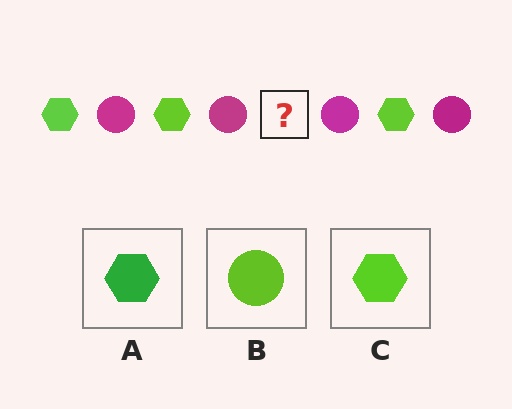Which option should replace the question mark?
Option C.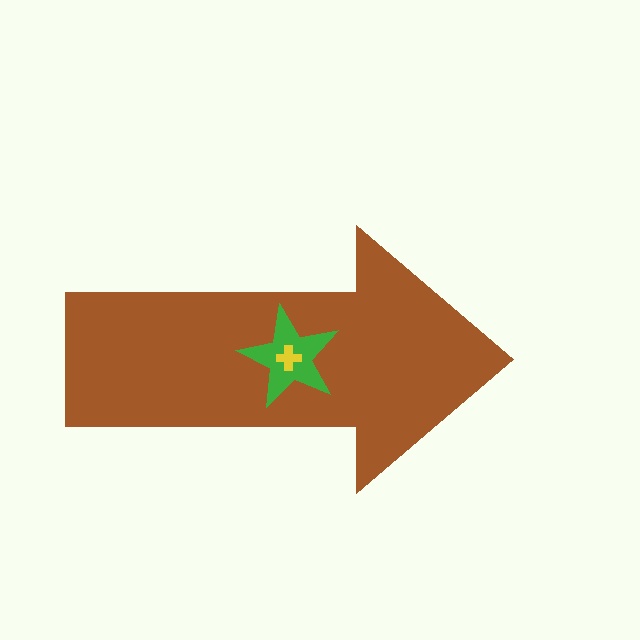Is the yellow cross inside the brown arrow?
Yes.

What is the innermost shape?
The yellow cross.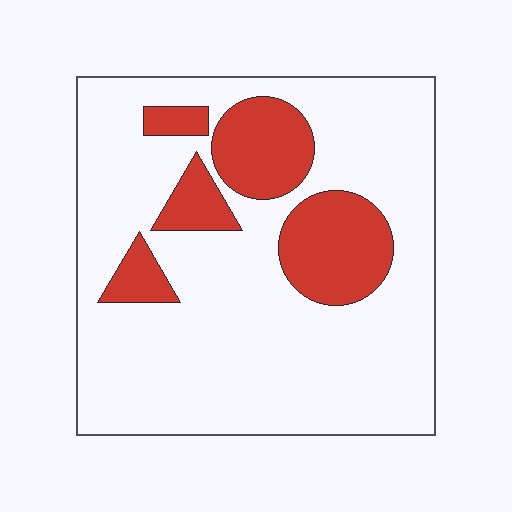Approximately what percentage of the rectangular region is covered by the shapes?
Approximately 20%.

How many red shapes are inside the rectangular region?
5.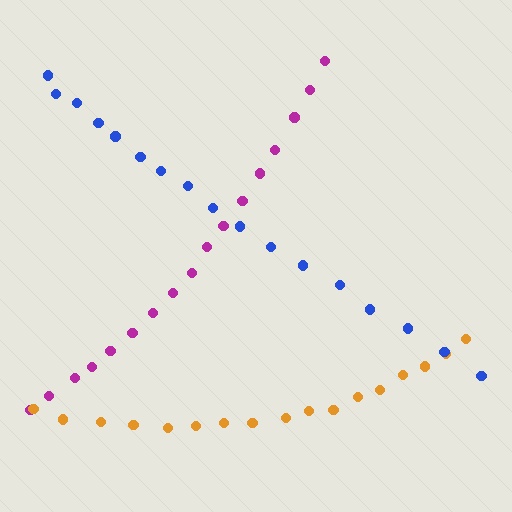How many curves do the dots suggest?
There are 3 distinct paths.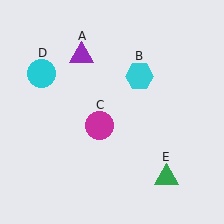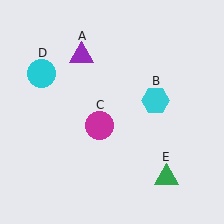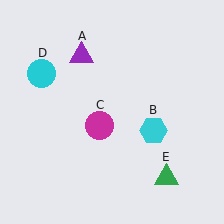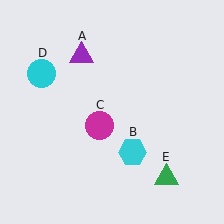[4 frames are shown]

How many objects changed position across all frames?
1 object changed position: cyan hexagon (object B).